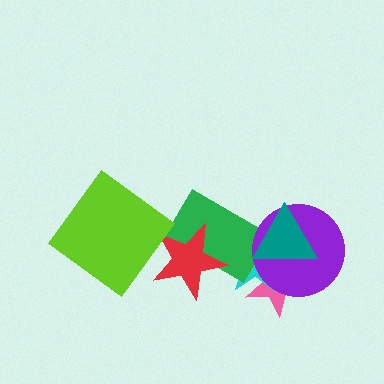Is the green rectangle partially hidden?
Yes, it is partially covered by another shape.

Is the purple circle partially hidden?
Yes, it is partially covered by another shape.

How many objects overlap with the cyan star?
4 objects overlap with the cyan star.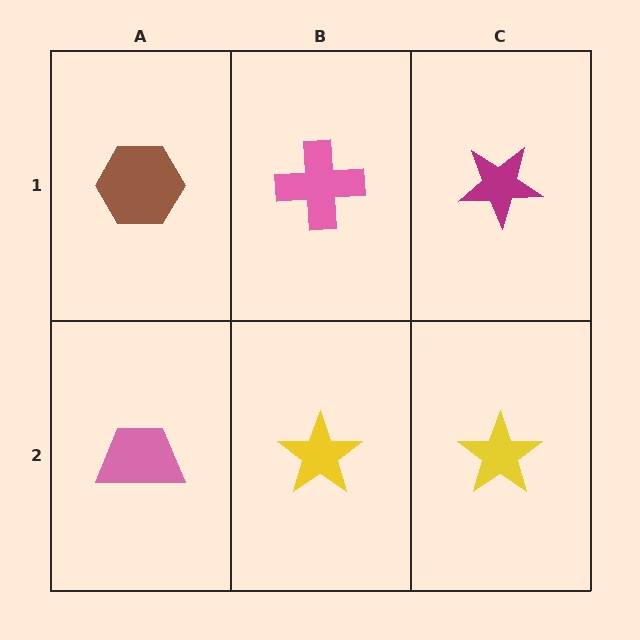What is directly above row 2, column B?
A pink cross.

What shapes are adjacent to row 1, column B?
A yellow star (row 2, column B), a brown hexagon (row 1, column A), a magenta star (row 1, column C).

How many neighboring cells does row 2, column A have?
2.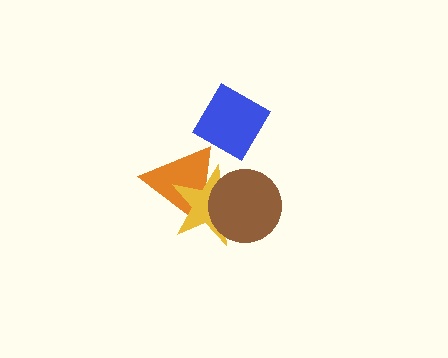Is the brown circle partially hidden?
No, no other shape covers it.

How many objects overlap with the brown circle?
2 objects overlap with the brown circle.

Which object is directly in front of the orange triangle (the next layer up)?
The yellow star is directly in front of the orange triangle.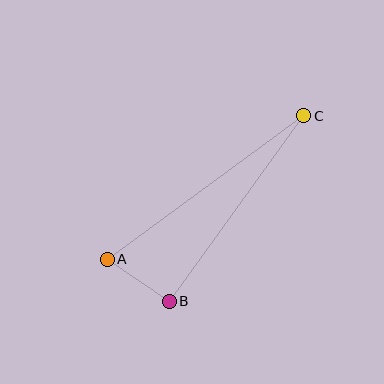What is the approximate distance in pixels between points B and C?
The distance between B and C is approximately 229 pixels.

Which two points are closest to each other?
Points A and B are closest to each other.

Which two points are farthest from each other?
Points A and C are farthest from each other.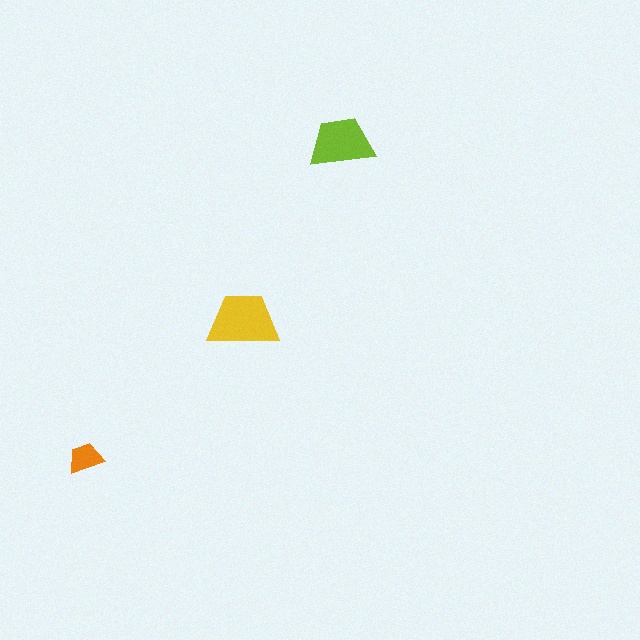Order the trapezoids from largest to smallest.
the yellow one, the lime one, the orange one.